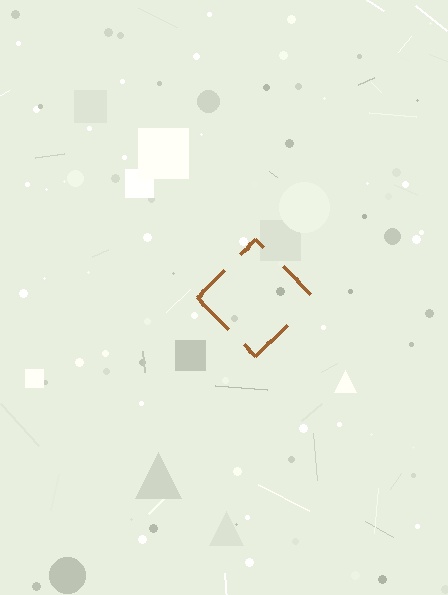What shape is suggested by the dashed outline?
The dashed outline suggests a diamond.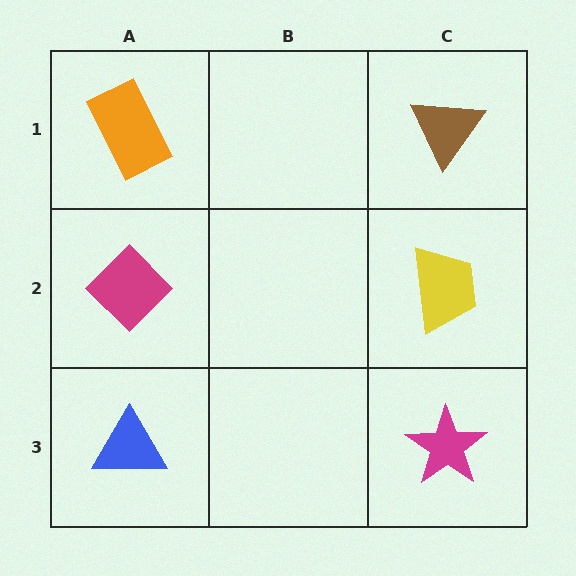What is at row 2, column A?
A magenta diamond.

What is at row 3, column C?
A magenta star.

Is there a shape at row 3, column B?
No, that cell is empty.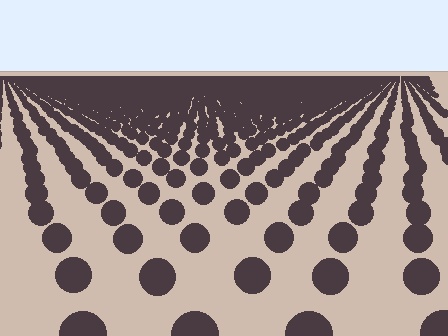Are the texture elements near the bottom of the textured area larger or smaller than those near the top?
Larger. Near the bottom, elements are closer to the viewer and appear at a bigger on-screen size.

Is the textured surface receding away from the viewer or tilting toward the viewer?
The surface is receding away from the viewer. Texture elements get smaller and denser toward the top.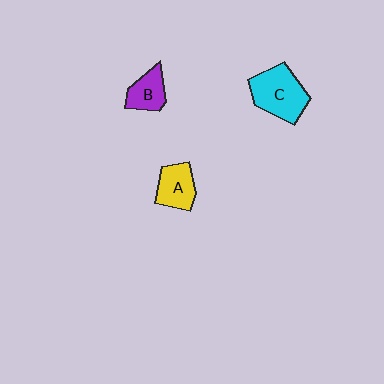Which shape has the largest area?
Shape C (cyan).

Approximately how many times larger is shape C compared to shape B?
Approximately 1.8 times.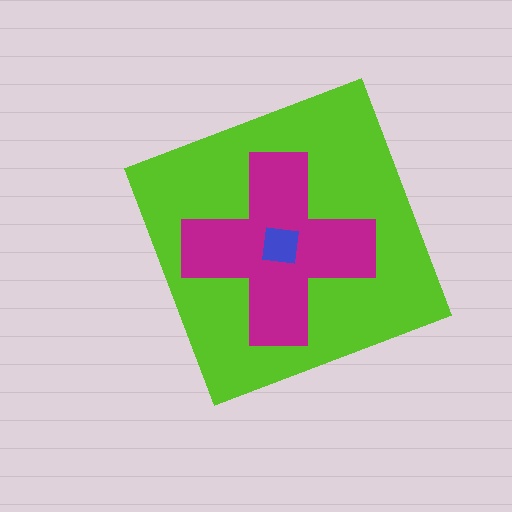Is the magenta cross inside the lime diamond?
Yes.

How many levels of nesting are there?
3.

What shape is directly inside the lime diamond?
The magenta cross.